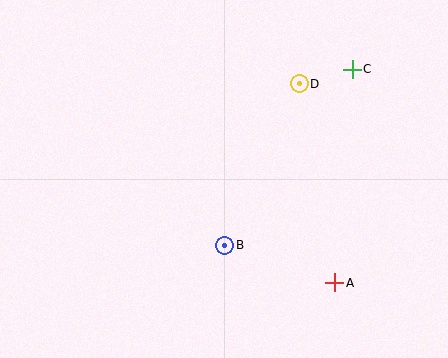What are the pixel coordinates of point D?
Point D is at (299, 84).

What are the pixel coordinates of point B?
Point B is at (225, 245).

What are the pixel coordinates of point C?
Point C is at (352, 69).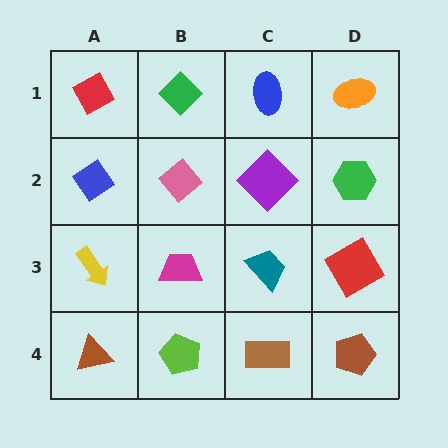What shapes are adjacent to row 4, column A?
A yellow arrow (row 3, column A), a lime pentagon (row 4, column B).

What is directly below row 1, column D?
A green hexagon.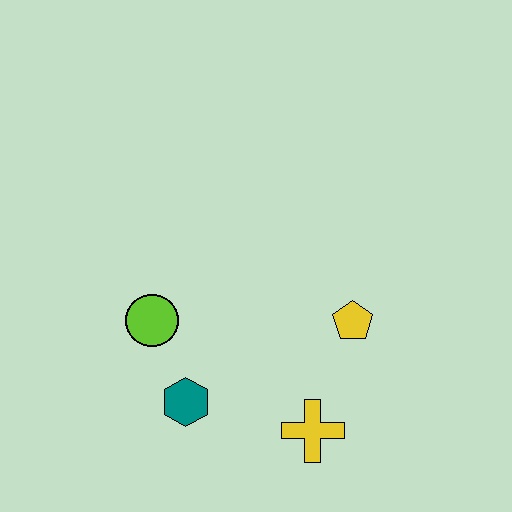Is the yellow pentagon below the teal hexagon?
No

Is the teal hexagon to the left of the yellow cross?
Yes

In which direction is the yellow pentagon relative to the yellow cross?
The yellow pentagon is above the yellow cross.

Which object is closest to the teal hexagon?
The lime circle is closest to the teal hexagon.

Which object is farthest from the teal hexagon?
The yellow pentagon is farthest from the teal hexagon.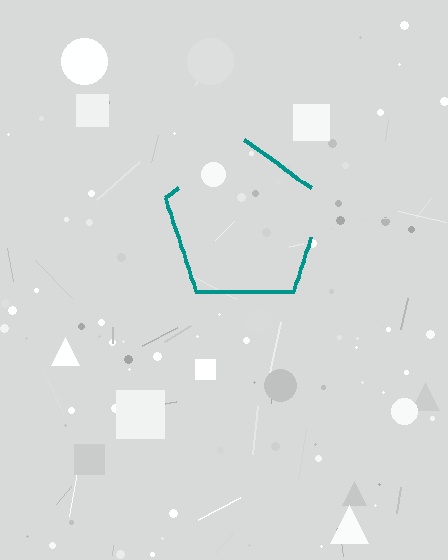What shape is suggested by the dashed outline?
The dashed outline suggests a pentagon.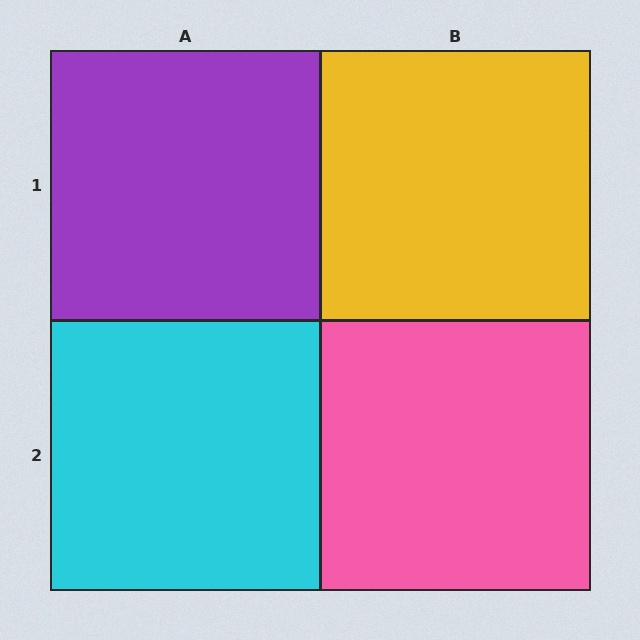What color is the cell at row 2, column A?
Cyan.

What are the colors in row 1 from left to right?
Purple, yellow.